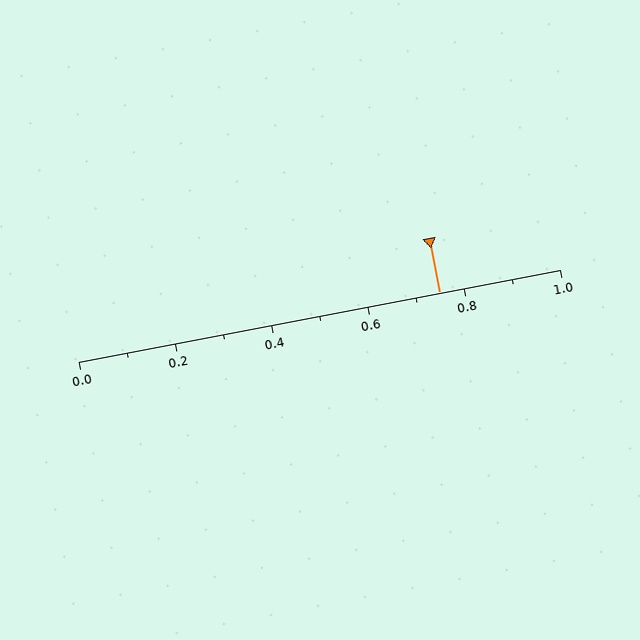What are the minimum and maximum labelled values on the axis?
The axis runs from 0.0 to 1.0.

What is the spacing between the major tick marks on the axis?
The major ticks are spaced 0.2 apart.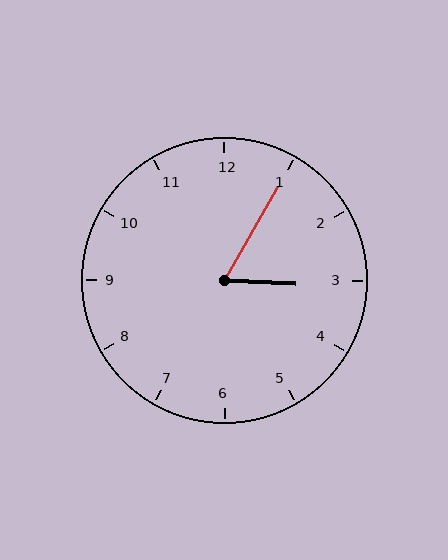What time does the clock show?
3:05.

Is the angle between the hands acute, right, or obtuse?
It is acute.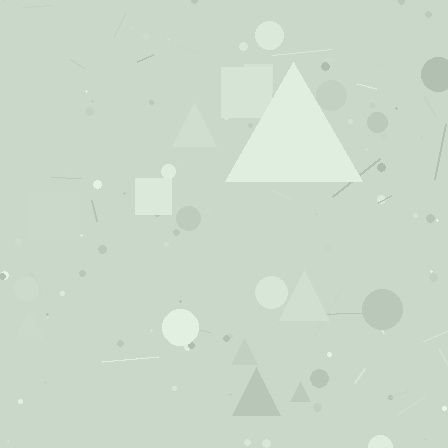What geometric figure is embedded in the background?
A triangle is embedded in the background.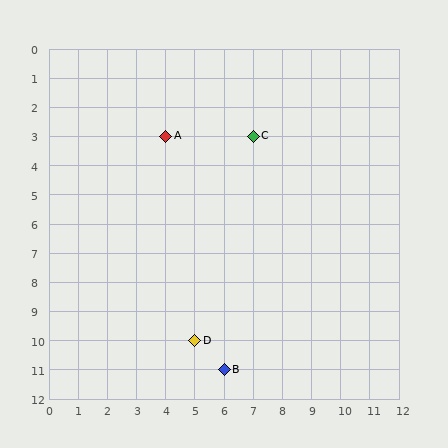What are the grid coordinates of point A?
Point A is at grid coordinates (4, 3).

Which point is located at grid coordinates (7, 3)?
Point C is at (7, 3).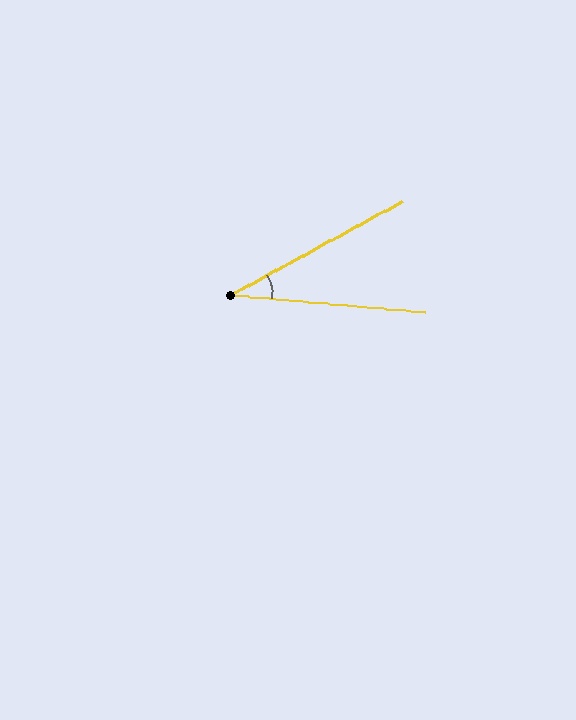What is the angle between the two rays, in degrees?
Approximately 34 degrees.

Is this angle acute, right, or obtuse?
It is acute.